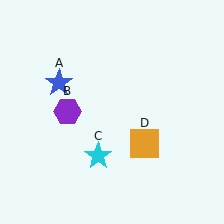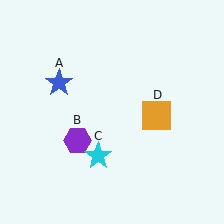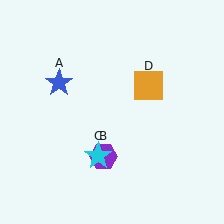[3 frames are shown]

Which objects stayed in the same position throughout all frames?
Blue star (object A) and cyan star (object C) remained stationary.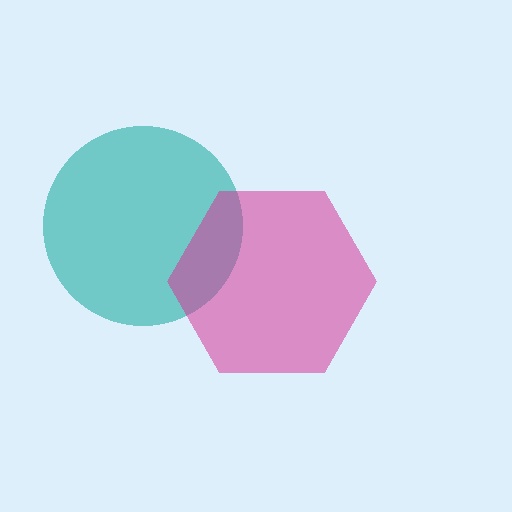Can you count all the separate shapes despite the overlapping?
Yes, there are 2 separate shapes.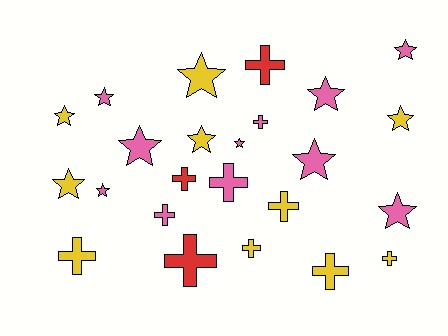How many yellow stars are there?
There are 5 yellow stars.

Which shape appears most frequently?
Star, with 13 objects.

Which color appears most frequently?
Pink, with 11 objects.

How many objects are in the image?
There are 24 objects.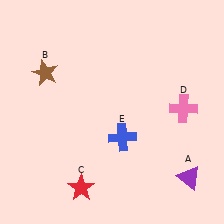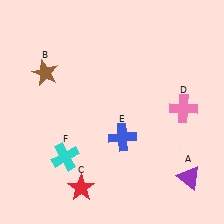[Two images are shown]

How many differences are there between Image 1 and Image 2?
There is 1 difference between the two images.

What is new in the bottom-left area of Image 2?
A cyan cross (F) was added in the bottom-left area of Image 2.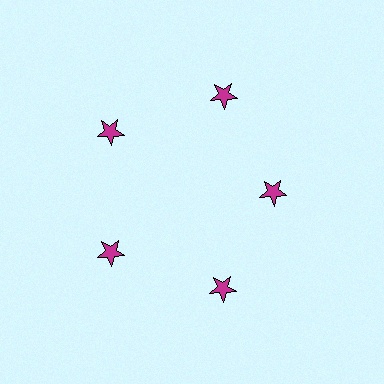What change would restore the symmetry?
The symmetry would be restored by moving it outward, back onto the ring so that all 5 stars sit at equal angles and equal distance from the center.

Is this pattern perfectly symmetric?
No. The 5 magenta stars are arranged in a ring, but one element near the 3 o'clock position is pulled inward toward the center, breaking the 5-fold rotational symmetry.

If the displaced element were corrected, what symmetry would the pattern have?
It would have 5-fold rotational symmetry — the pattern would map onto itself every 72 degrees.